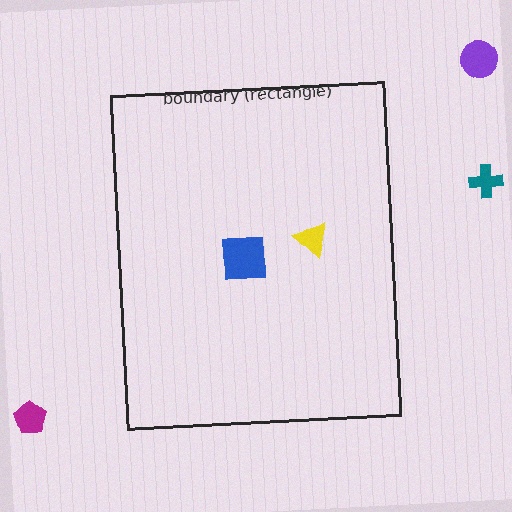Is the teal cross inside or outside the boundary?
Outside.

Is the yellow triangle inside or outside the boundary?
Inside.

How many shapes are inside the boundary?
2 inside, 3 outside.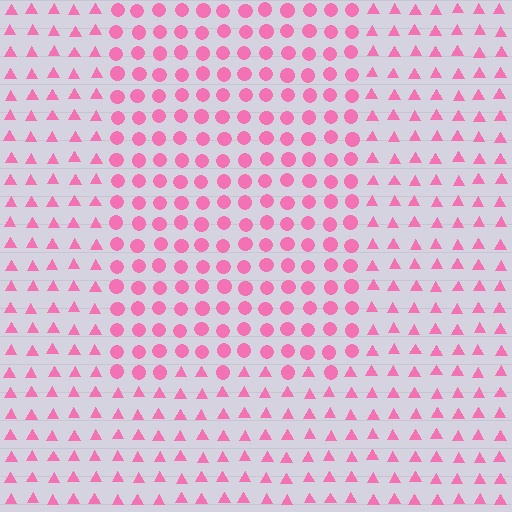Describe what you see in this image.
The image is filled with small pink elements arranged in a uniform grid. A rectangle-shaped region contains circles, while the surrounding area contains triangles. The boundary is defined purely by the change in element shape.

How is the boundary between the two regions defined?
The boundary is defined by a change in element shape: circles inside vs. triangles outside. All elements share the same color and spacing.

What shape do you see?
I see a rectangle.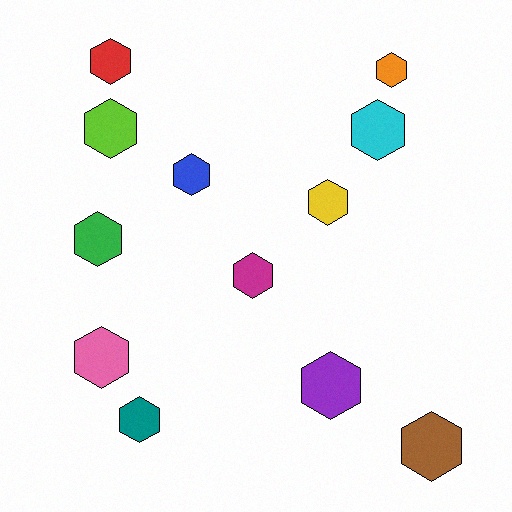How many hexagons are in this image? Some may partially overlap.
There are 12 hexagons.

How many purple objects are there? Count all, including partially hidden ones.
There is 1 purple object.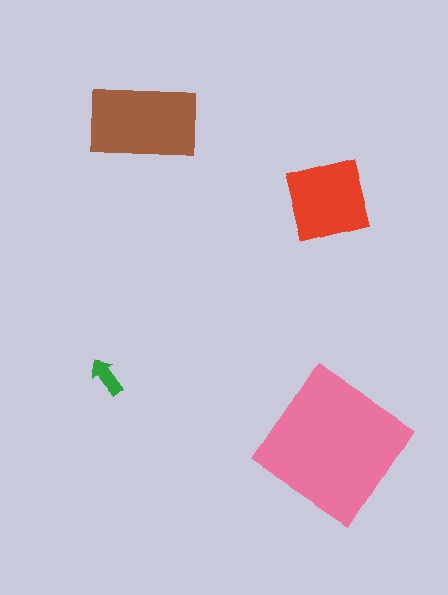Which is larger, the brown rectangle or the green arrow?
The brown rectangle.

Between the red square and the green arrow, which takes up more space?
The red square.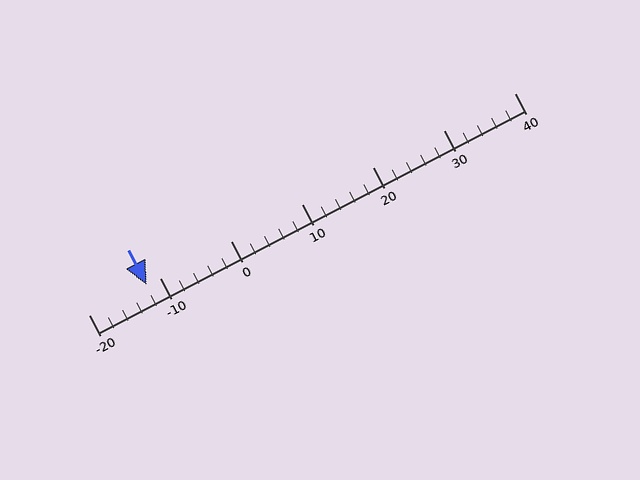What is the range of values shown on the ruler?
The ruler shows values from -20 to 40.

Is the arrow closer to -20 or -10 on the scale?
The arrow is closer to -10.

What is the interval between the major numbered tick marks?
The major tick marks are spaced 10 units apart.